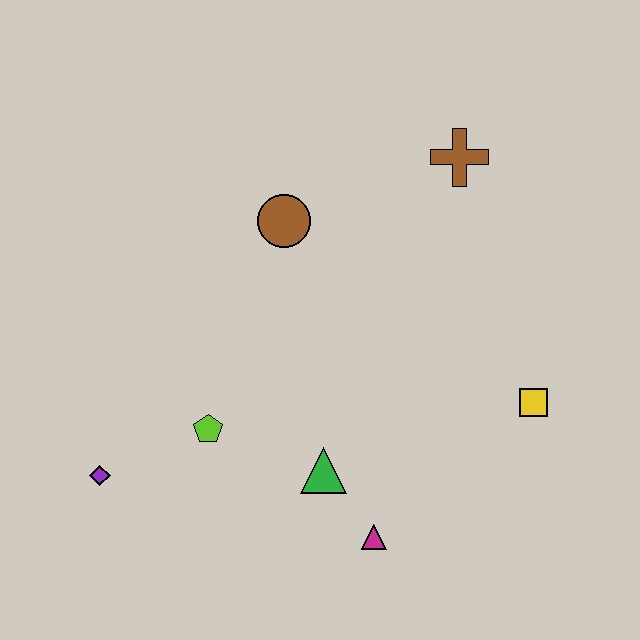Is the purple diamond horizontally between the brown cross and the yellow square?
No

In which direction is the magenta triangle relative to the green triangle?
The magenta triangle is below the green triangle.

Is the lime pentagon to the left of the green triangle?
Yes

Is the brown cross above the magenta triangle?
Yes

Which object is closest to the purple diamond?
The lime pentagon is closest to the purple diamond.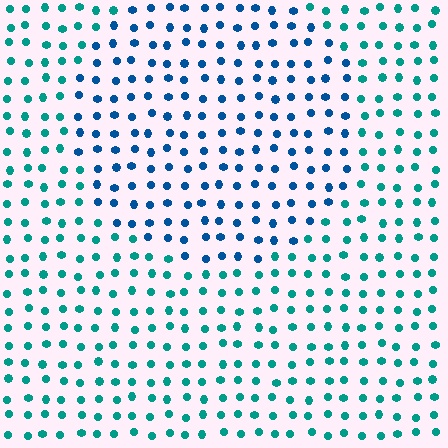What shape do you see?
I see a circle.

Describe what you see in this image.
The image is filled with small teal elements in a uniform arrangement. A circle-shaped region is visible where the elements are tinted to a slightly different hue, forming a subtle color boundary.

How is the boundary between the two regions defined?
The boundary is defined purely by a slight shift in hue (about 35 degrees). Spacing, size, and orientation are identical on both sides.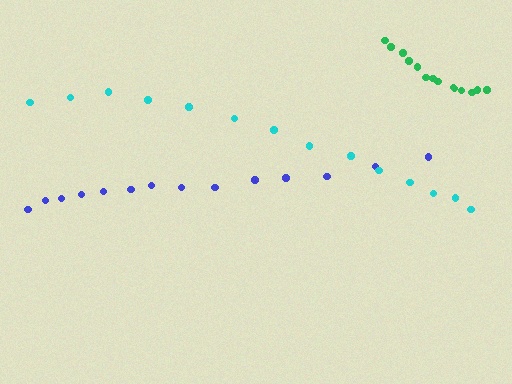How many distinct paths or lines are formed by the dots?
There are 3 distinct paths.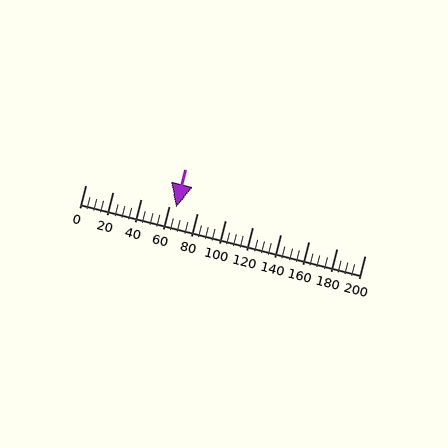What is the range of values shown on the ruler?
The ruler shows values from 0 to 200.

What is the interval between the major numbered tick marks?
The major tick marks are spaced 20 units apart.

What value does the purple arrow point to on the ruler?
The purple arrow points to approximately 65.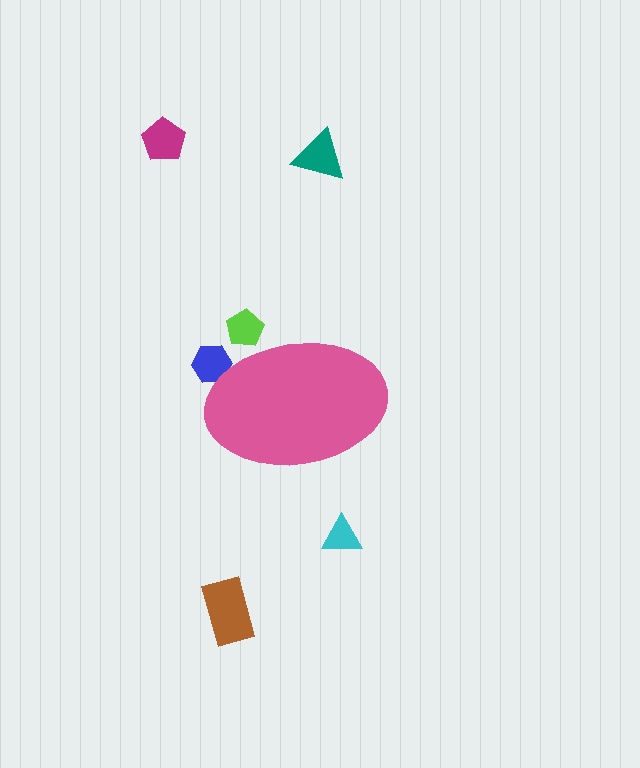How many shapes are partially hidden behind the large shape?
2 shapes are partially hidden.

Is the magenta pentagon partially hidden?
No, the magenta pentagon is fully visible.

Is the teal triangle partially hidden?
No, the teal triangle is fully visible.